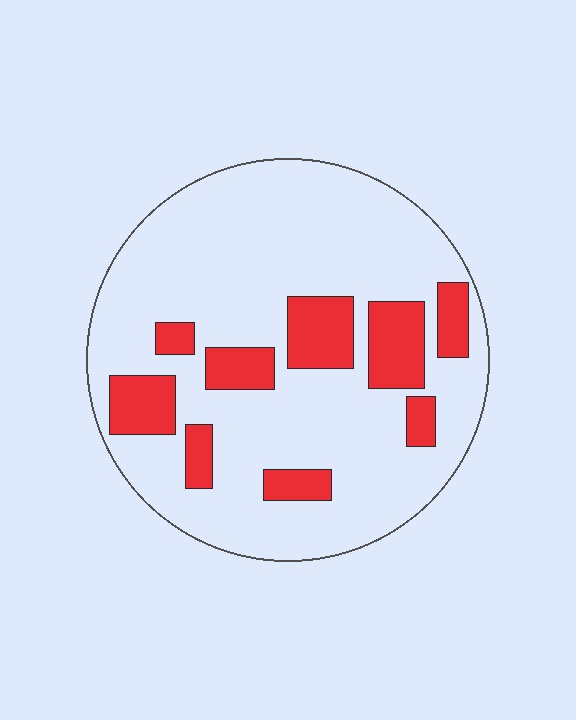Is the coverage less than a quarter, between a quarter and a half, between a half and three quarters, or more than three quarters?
Less than a quarter.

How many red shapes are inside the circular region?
9.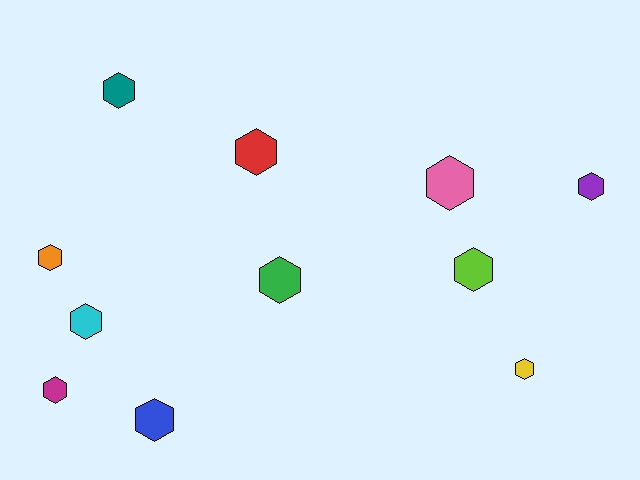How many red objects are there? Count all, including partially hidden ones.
There is 1 red object.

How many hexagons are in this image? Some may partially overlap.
There are 11 hexagons.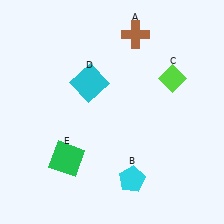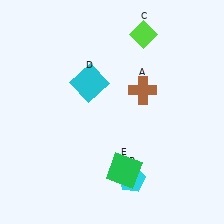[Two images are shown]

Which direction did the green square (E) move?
The green square (E) moved right.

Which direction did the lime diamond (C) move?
The lime diamond (C) moved up.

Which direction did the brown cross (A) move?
The brown cross (A) moved down.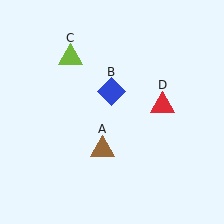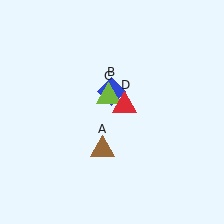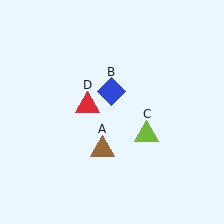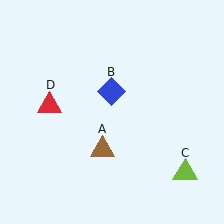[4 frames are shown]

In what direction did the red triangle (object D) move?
The red triangle (object D) moved left.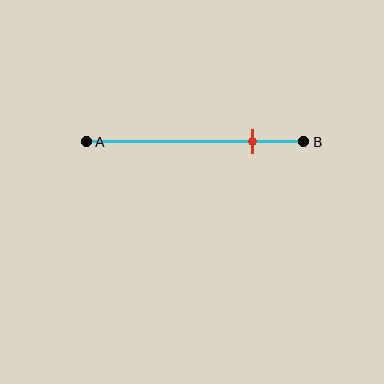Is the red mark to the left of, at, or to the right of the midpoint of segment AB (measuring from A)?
The red mark is to the right of the midpoint of segment AB.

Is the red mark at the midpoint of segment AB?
No, the mark is at about 75% from A, not at the 50% midpoint.